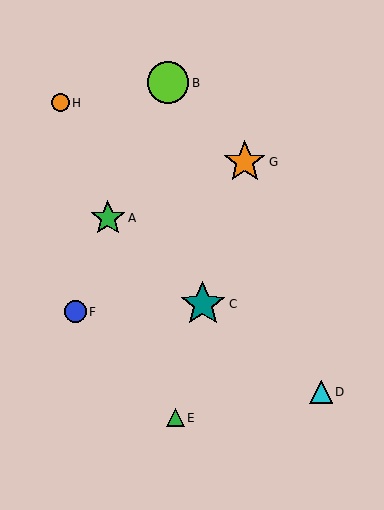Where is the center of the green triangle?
The center of the green triangle is at (176, 418).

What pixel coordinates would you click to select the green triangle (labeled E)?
Click at (176, 418) to select the green triangle E.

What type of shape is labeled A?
Shape A is a green star.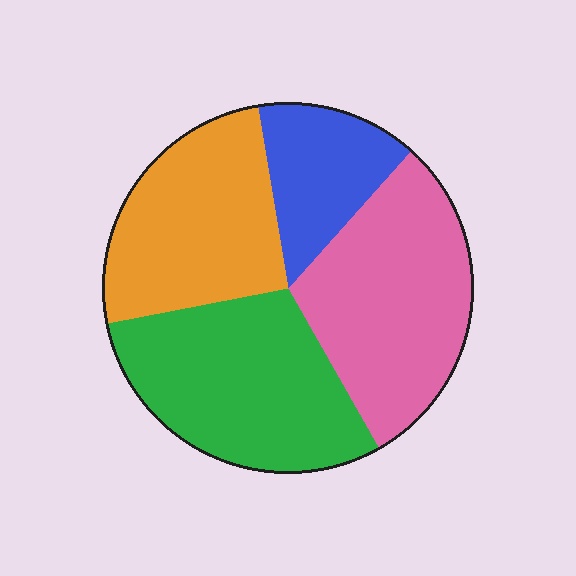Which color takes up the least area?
Blue, at roughly 15%.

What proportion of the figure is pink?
Pink covers 30% of the figure.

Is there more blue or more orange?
Orange.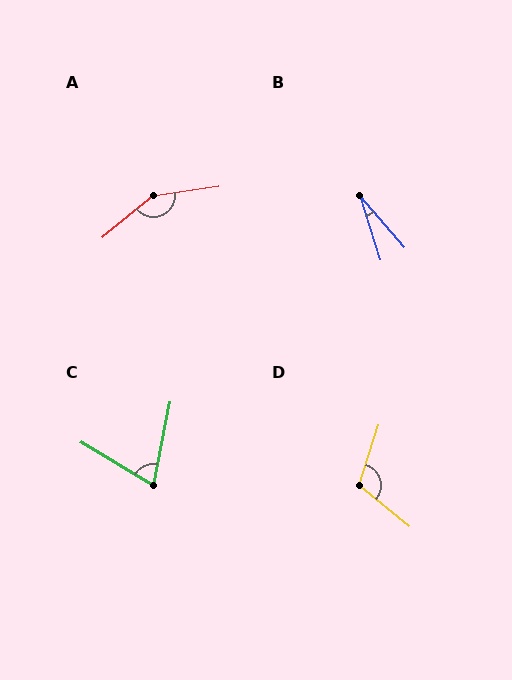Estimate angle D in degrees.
Approximately 111 degrees.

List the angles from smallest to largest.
B (24°), C (70°), D (111°), A (149°).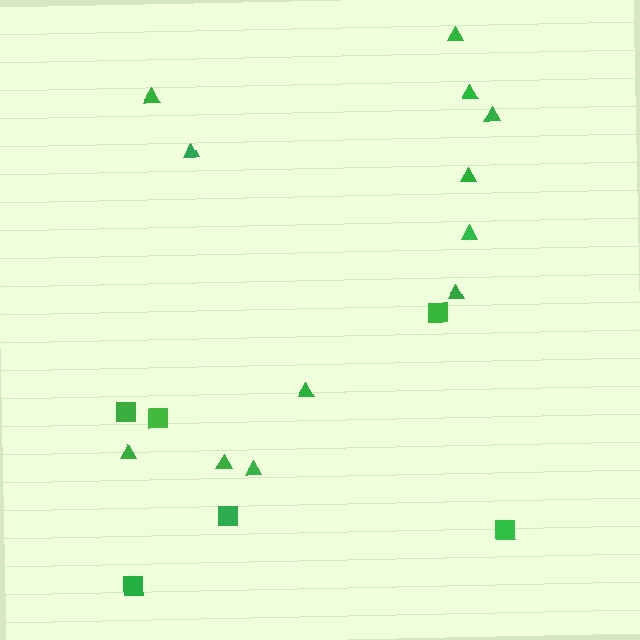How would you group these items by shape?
There are 2 groups: one group of triangles (12) and one group of squares (6).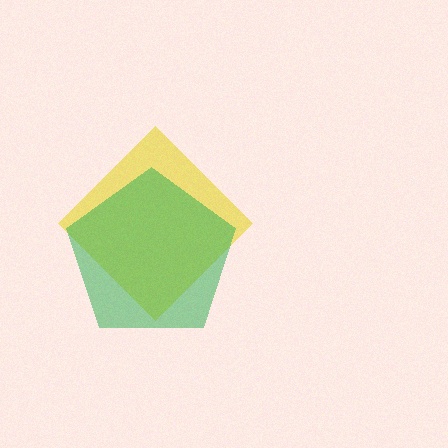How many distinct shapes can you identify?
There are 2 distinct shapes: a yellow diamond, a green pentagon.